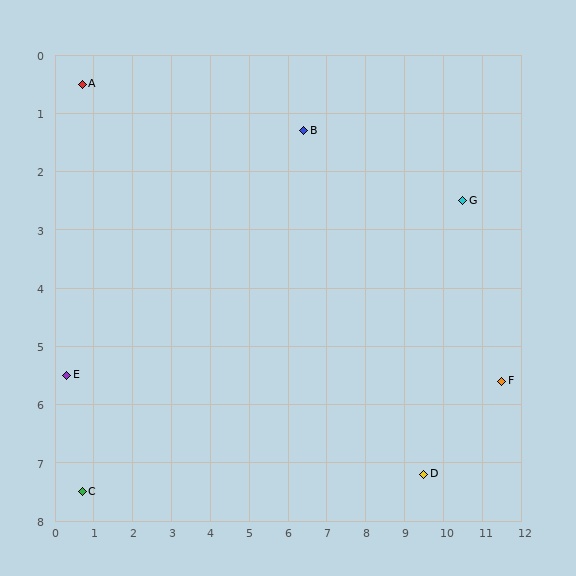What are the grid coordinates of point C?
Point C is at approximately (0.7, 7.5).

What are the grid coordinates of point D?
Point D is at approximately (9.5, 7.2).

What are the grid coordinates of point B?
Point B is at approximately (6.4, 1.3).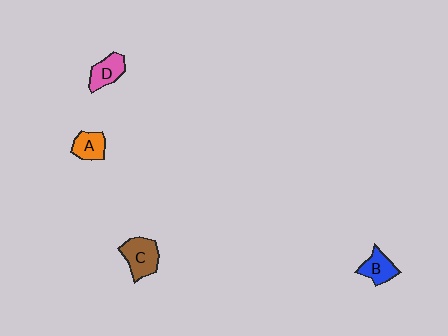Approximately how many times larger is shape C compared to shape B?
Approximately 1.4 times.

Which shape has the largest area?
Shape C (brown).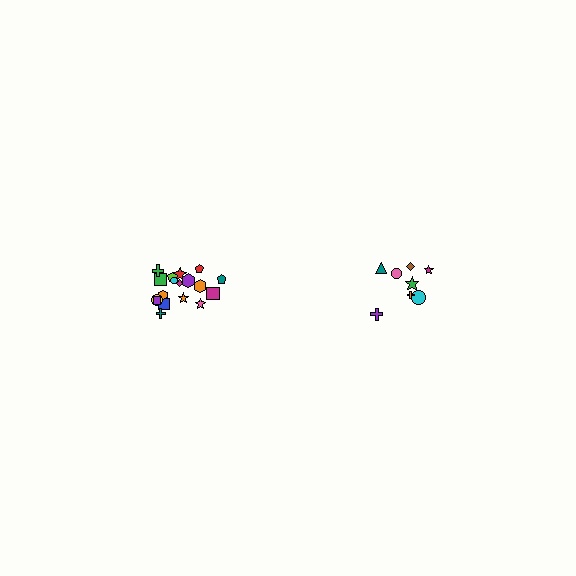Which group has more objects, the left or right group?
The left group.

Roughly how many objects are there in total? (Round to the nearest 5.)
Roughly 25 objects in total.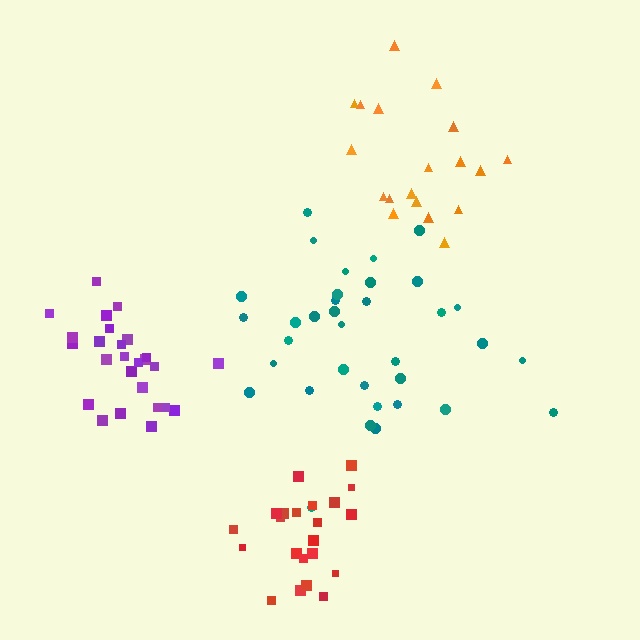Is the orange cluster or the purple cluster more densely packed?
Purple.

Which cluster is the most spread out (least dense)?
Teal.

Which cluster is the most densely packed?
Purple.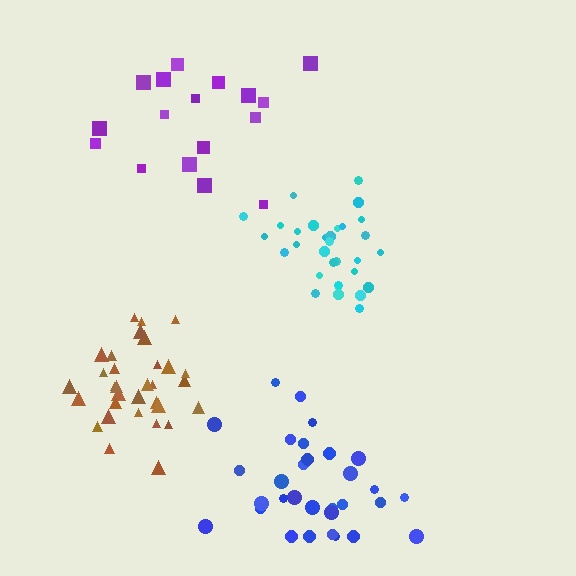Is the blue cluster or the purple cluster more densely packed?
Blue.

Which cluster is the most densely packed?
Brown.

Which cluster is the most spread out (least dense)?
Purple.